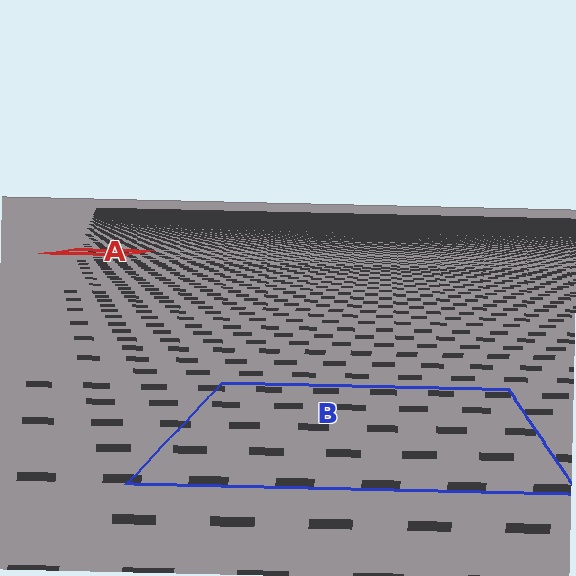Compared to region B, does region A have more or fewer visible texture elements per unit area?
Region A has more texture elements per unit area — they are packed more densely because it is farther away.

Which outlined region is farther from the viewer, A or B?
Region A is farther from the viewer — the texture elements inside it appear smaller and more densely packed.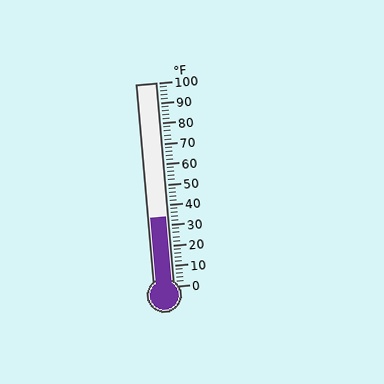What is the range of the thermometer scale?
The thermometer scale ranges from 0°F to 100°F.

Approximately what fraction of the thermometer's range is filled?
The thermometer is filled to approximately 35% of its range.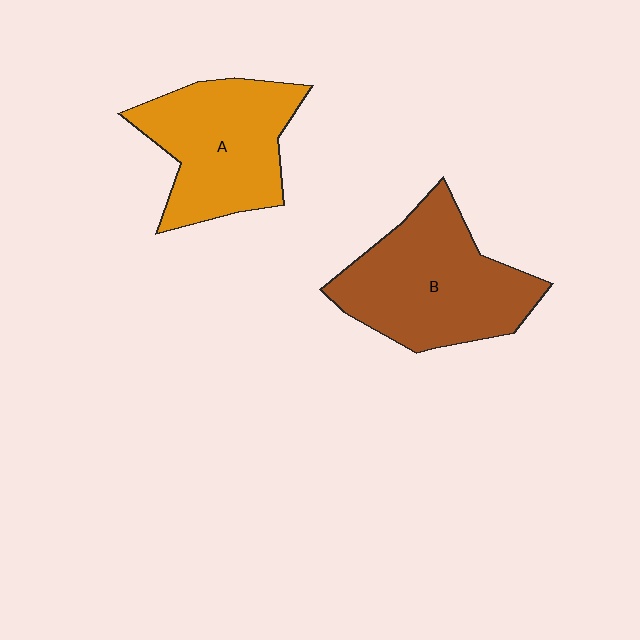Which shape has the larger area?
Shape B (brown).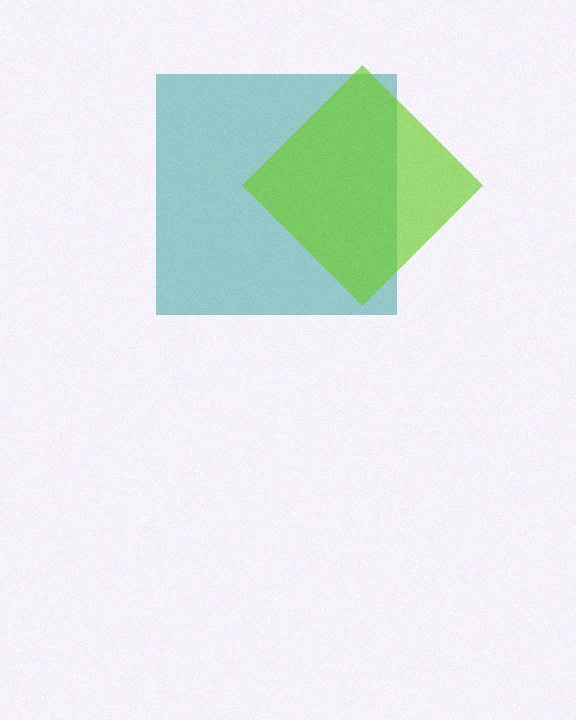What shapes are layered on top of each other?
The layered shapes are: a teal square, a lime diamond.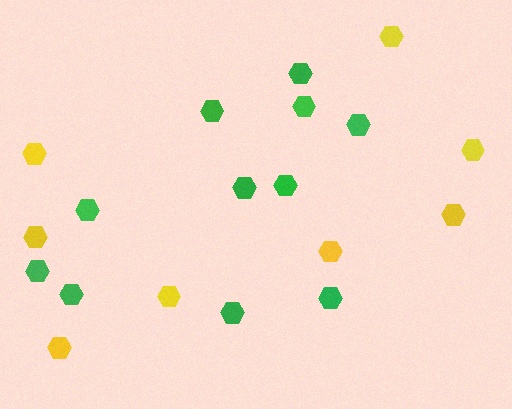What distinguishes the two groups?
There are 2 groups: one group of green hexagons (11) and one group of yellow hexagons (8).